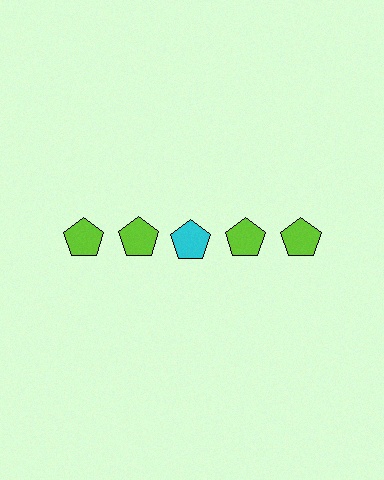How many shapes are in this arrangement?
There are 5 shapes arranged in a grid pattern.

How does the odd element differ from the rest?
It has a different color: cyan instead of lime.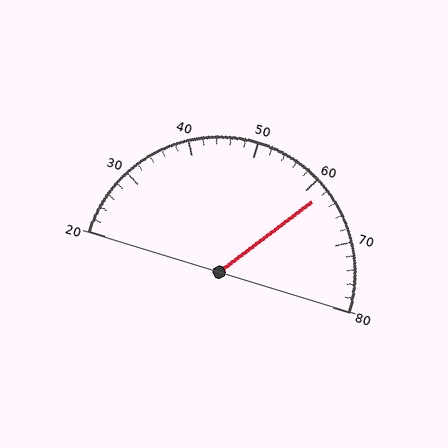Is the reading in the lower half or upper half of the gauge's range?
The reading is in the upper half of the range (20 to 80).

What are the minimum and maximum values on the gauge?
The gauge ranges from 20 to 80.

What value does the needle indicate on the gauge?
The needle indicates approximately 62.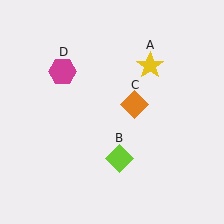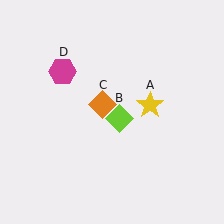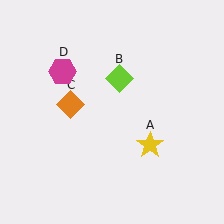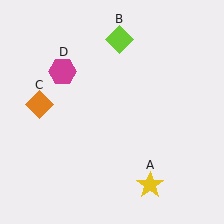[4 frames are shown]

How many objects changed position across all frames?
3 objects changed position: yellow star (object A), lime diamond (object B), orange diamond (object C).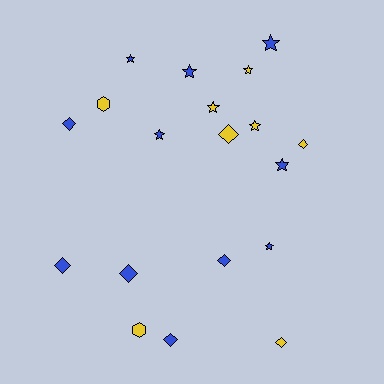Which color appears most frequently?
Blue, with 11 objects.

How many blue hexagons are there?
There are no blue hexagons.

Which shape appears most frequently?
Star, with 9 objects.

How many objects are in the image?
There are 19 objects.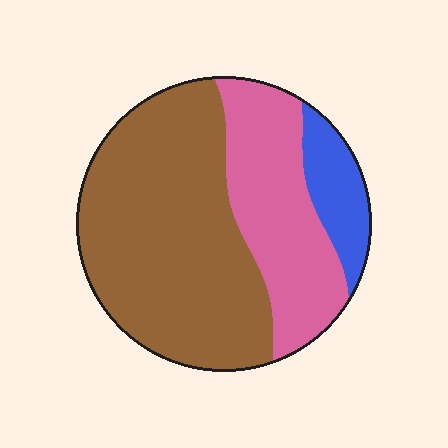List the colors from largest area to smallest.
From largest to smallest: brown, pink, blue.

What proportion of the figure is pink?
Pink takes up about one third (1/3) of the figure.